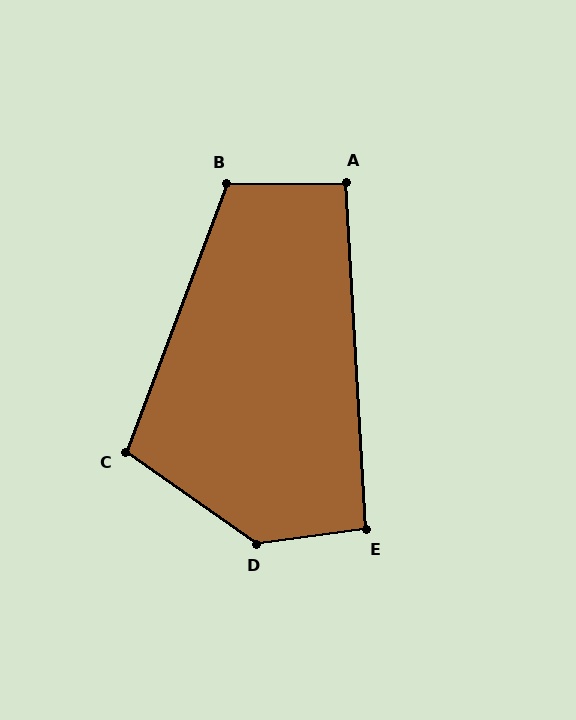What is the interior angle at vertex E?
Approximately 94 degrees (approximately right).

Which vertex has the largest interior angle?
D, at approximately 137 degrees.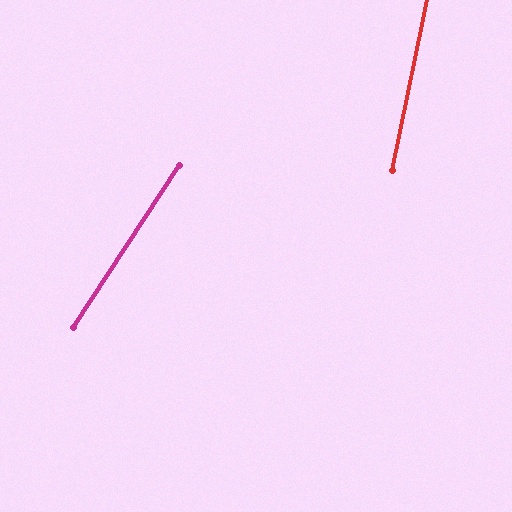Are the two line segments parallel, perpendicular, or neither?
Neither parallel nor perpendicular — they differ by about 22°.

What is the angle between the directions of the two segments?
Approximately 22 degrees.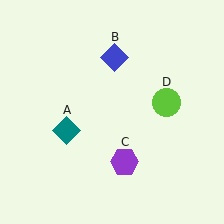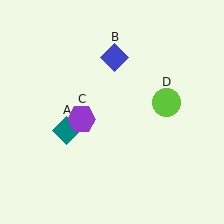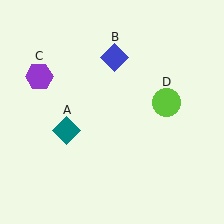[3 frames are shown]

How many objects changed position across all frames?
1 object changed position: purple hexagon (object C).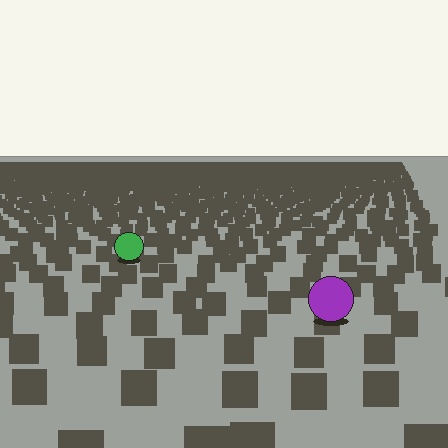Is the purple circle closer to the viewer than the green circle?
Yes. The purple circle is closer — you can tell from the texture gradient: the ground texture is coarser near it.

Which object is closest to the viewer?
The purple circle is closest. The texture marks near it are larger and more spread out.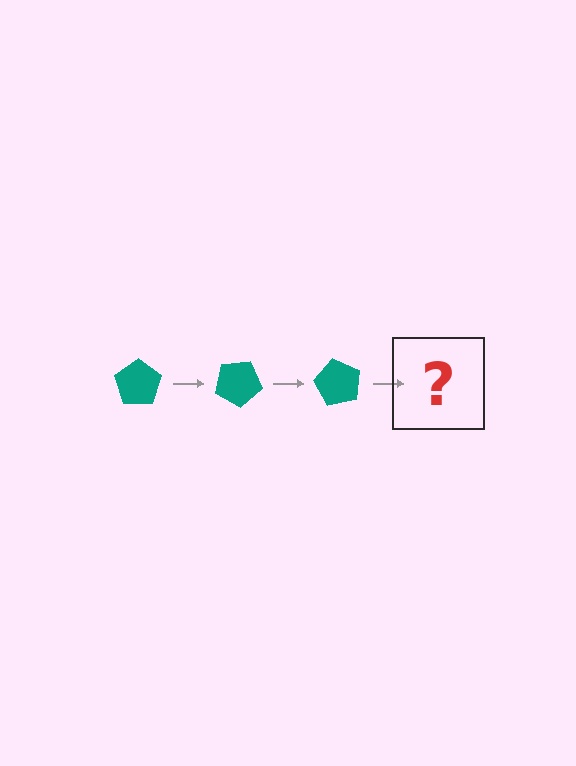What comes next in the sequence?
The next element should be a teal pentagon rotated 90 degrees.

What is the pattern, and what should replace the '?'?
The pattern is that the pentagon rotates 30 degrees each step. The '?' should be a teal pentagon rotated 90 degrees.